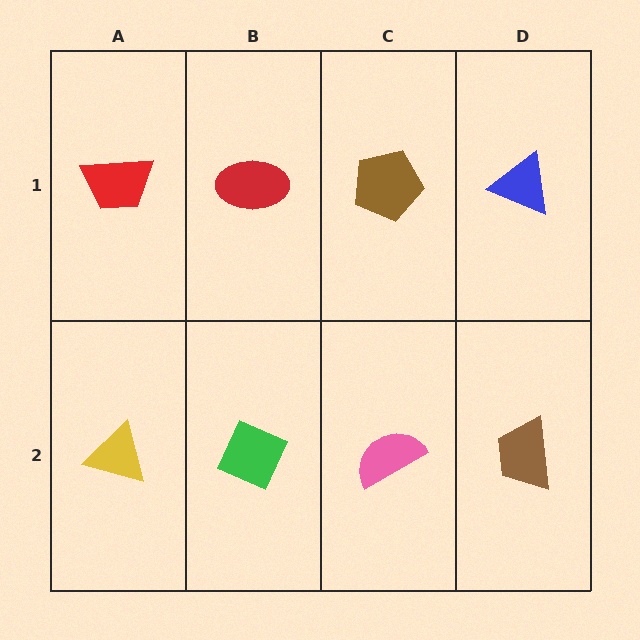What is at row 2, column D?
A brown trapezoid.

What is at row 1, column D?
A blue triangle.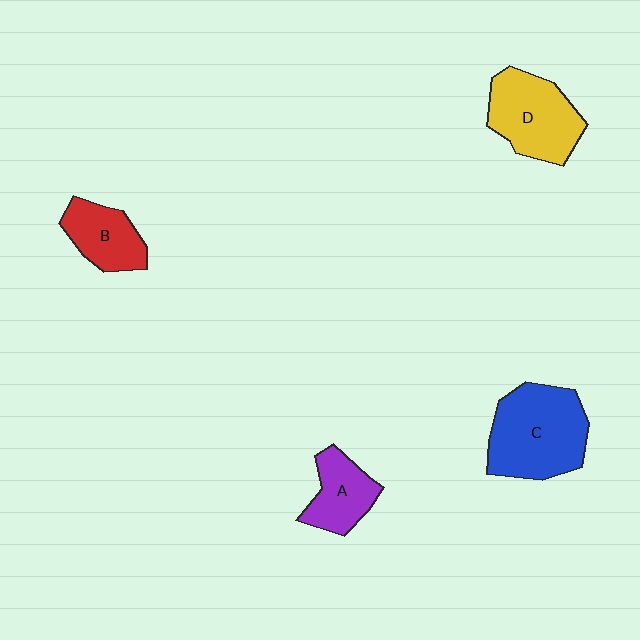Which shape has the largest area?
Shape C (blue).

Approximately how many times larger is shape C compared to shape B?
Approximately 1.8 times.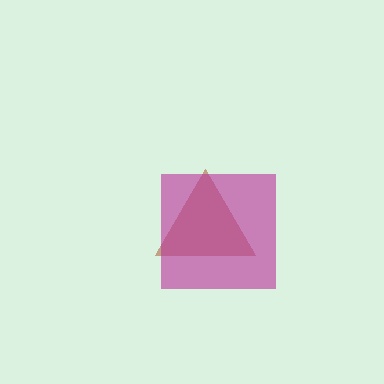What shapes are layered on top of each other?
The layered shapes are: a brown triangle, a magenta square.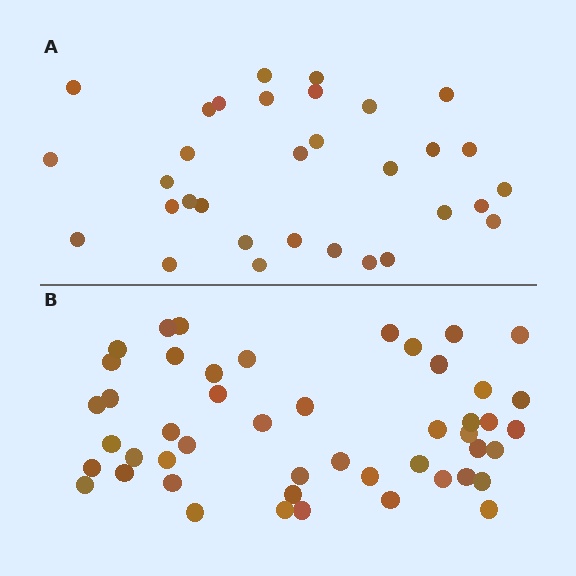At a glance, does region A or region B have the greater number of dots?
Region B (the bottom region) has more dots.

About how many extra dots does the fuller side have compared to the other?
Region B has approximately 15 more dots than region A.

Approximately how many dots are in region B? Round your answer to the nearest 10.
About 50 dots. (The exact count is 48, which rounds to 50.)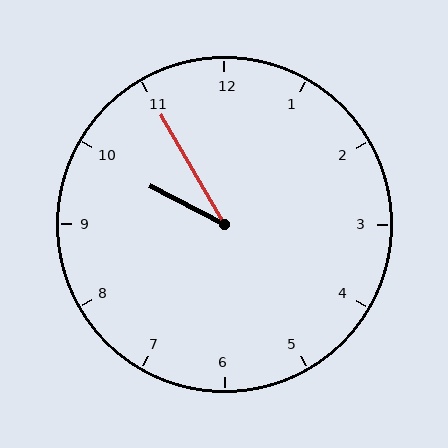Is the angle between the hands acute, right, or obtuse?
It is acute.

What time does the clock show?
9:55.